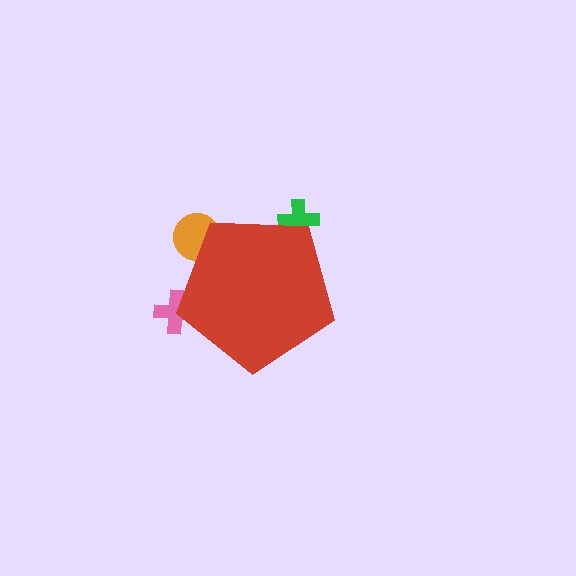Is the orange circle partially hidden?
Yes, the orange circle is partially hidden behind the red pentagon.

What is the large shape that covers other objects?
A red pentagon.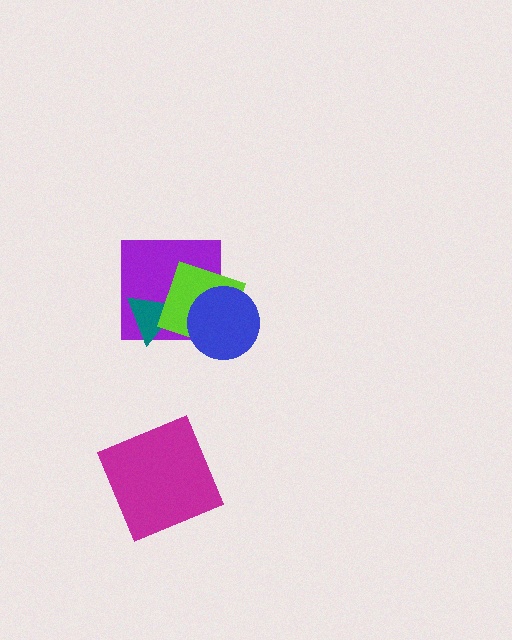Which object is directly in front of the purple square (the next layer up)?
The teal triangle is directly in front of the purple square.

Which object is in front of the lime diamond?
The blue circle is in front of the lime diamond.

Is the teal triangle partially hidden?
Yes, it is partially covered by another shape.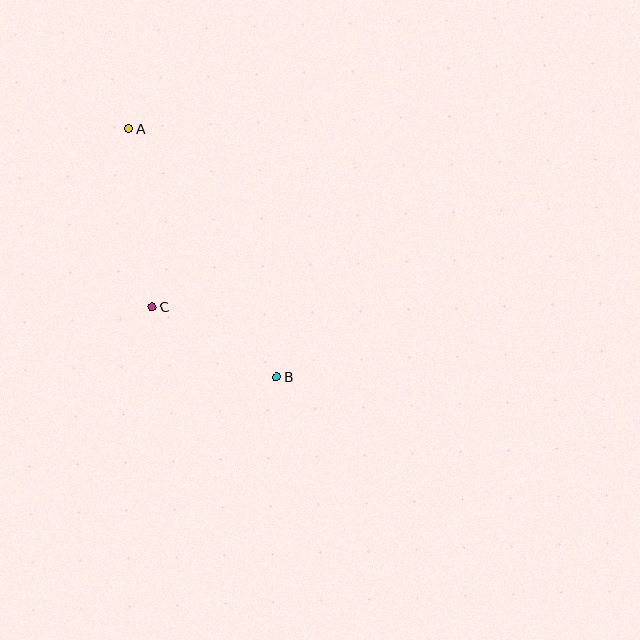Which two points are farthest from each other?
Points A and B are farthest from each other.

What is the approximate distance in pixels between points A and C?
The distance between A and C is approximately 180 pixels.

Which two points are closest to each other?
Points B and C are closest to each other.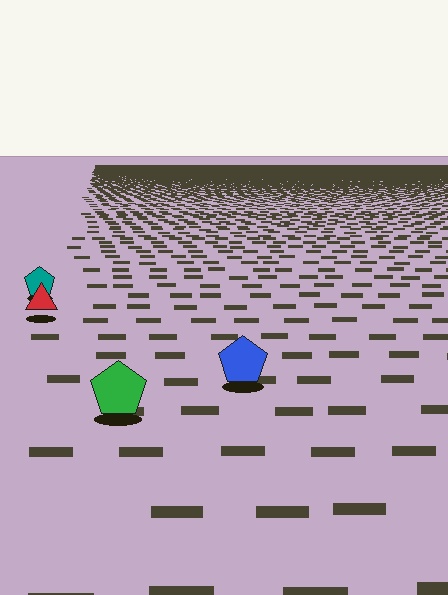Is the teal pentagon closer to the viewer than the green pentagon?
No. The green pentagon is closer — you can tell from the texture gradient: the ground texture is coarser near it.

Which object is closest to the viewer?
The green pentagon is closest. The texture marks near it are larger and more spread out.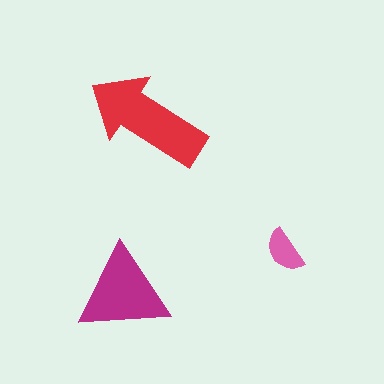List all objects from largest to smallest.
The red arrow, the magenta triangle, the pink semicircle.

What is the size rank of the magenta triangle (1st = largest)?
2nd.